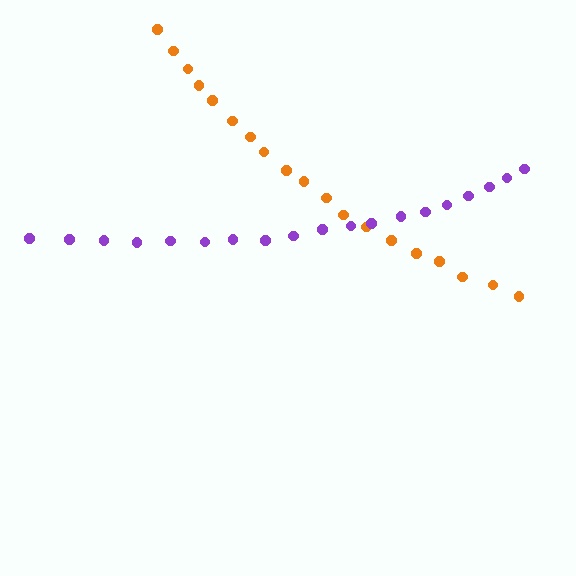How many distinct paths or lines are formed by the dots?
There are 2 distinct paths.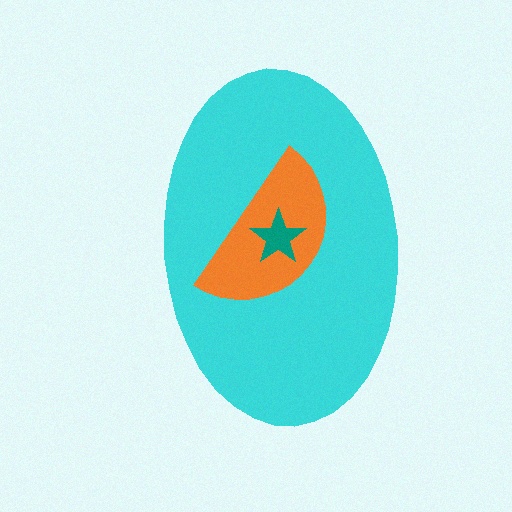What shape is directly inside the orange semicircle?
The teal star.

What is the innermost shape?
The teal star.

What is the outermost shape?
The cyan ellipse.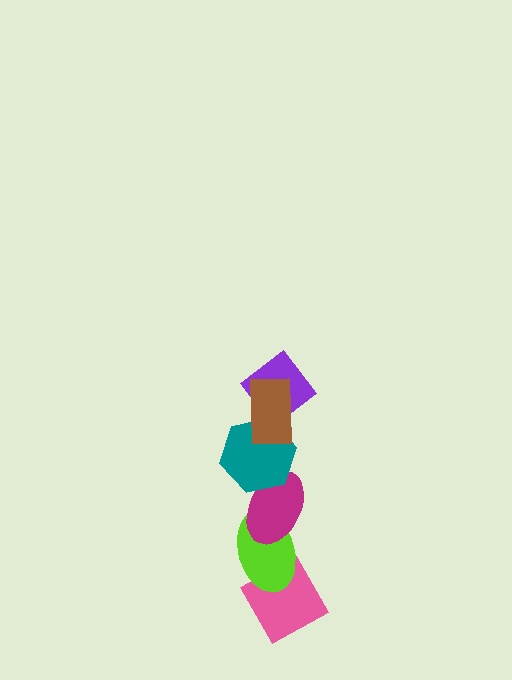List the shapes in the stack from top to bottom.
From top to bottom: the brown rectangle, the purple diamond, the teal hexagon, the magenta ellipse, the lime ellipse, the pink diamond.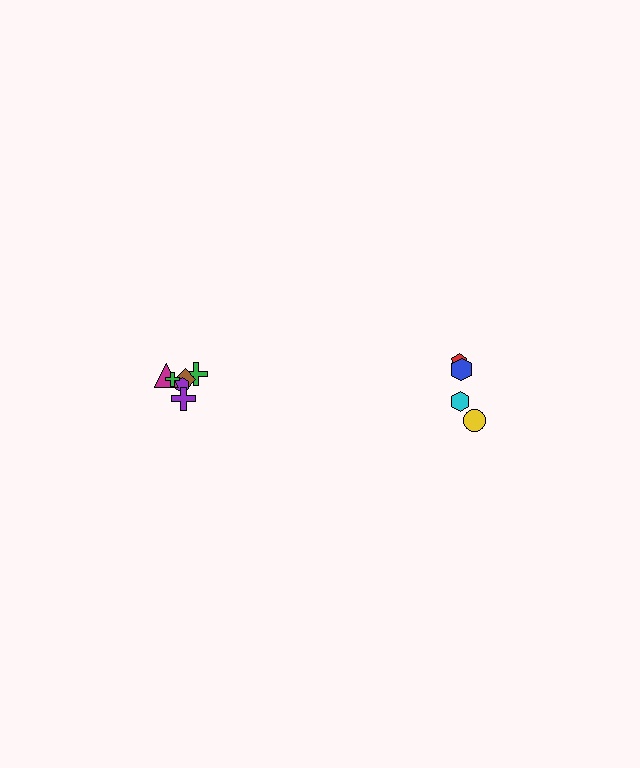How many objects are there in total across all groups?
There are 10 objects.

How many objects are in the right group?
There are 4 objects.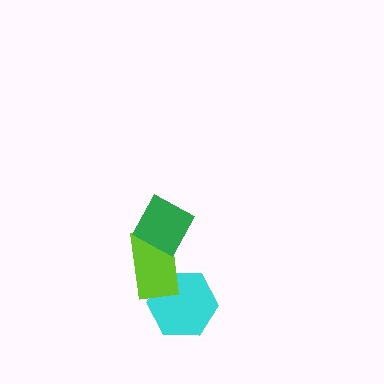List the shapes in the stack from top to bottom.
From top to bottom: the green diamond, the lime rectangle, the cyan hexagon.